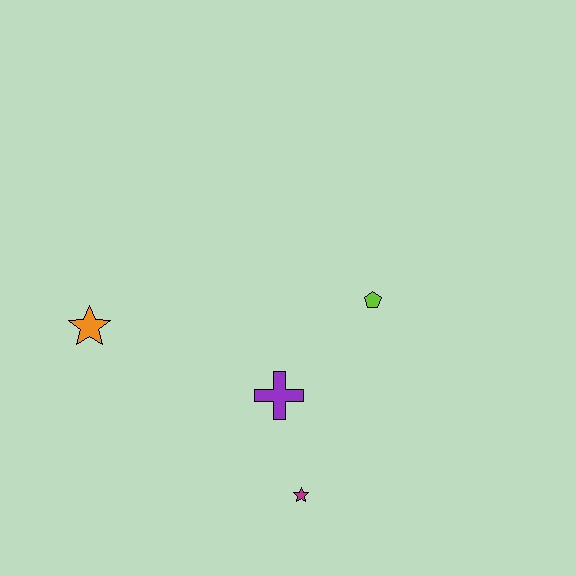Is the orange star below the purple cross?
No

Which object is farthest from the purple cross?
The orange star is farthest from the purple cross.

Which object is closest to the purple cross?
The magenta star is closest to the purple cross.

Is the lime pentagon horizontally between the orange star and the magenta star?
No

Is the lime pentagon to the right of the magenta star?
Yes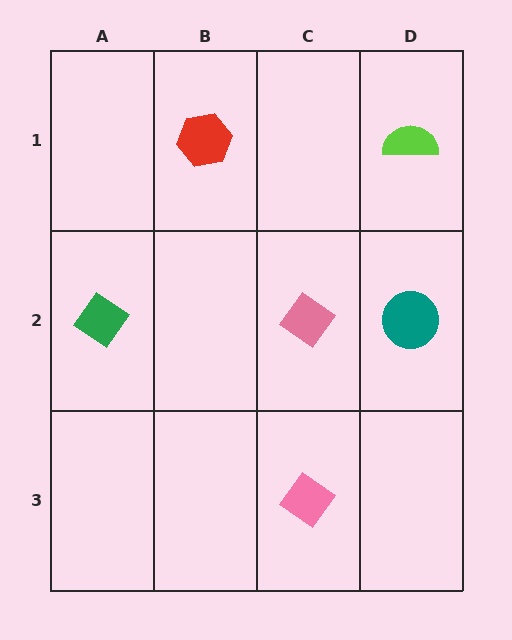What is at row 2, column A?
A green diamond.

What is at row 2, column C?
A pink diamond.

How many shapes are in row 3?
1 shape.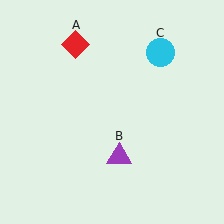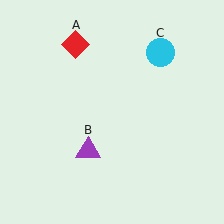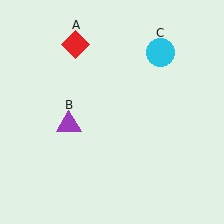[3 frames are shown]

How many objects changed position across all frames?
1 object changed position: purple triangle (object B).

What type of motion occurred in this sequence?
The purple triangle (object B) rotated clockwise around the center of the scene.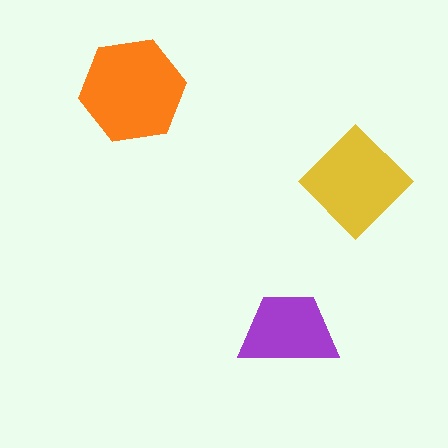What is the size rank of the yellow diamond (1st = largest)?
2nd.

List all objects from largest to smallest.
The orange hexagon, the yellow diamond, the purple trapezoid.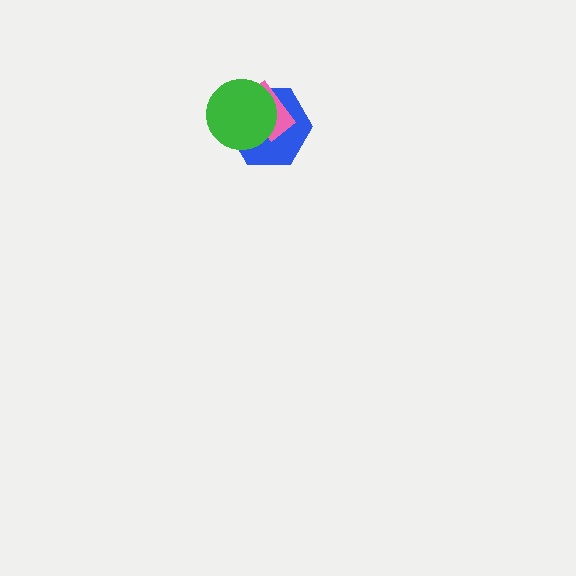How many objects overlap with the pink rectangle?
2 objects overlap with the pink rectangle.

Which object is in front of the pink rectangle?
The green circle is in front of the pink rectangle.